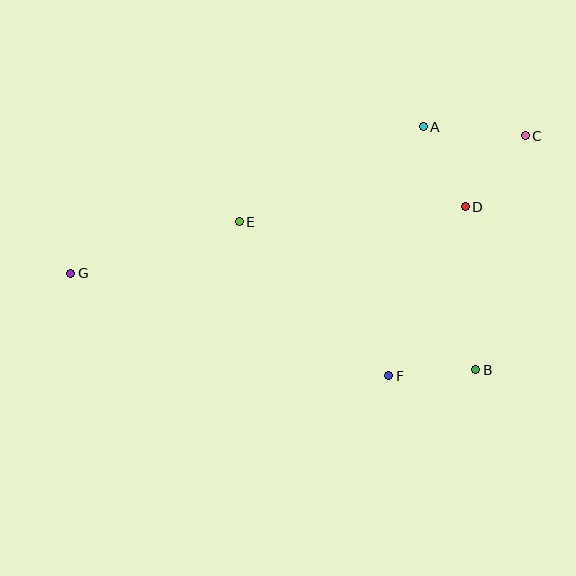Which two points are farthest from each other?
Points C and G are farthest from each other.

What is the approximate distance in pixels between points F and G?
The distance between F and G is approximately 334 pixels.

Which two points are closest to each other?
Points B and F are closest to each other.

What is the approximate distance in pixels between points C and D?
The distance between C and D is approximately 93 pixels.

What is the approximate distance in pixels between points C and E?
The distance between C and E is approximately 299 pixels.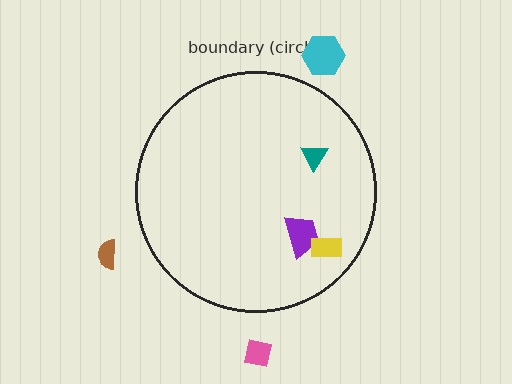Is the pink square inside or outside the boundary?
Outside.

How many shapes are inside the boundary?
3 inside, 3 outside.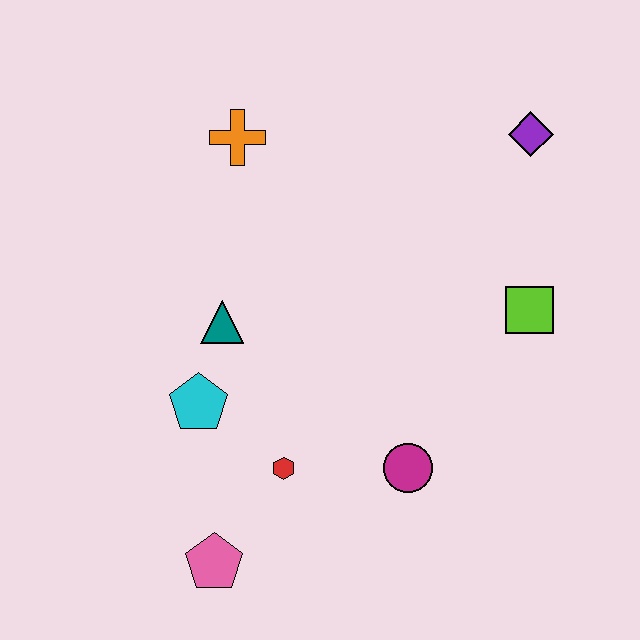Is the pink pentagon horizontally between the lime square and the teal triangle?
No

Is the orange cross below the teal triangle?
No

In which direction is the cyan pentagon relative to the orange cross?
The cyan pentagon is below the orange cross.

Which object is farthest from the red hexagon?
The purple diamond is farthest from the red hexagon.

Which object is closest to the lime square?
The purple diamond is closest to the lime square.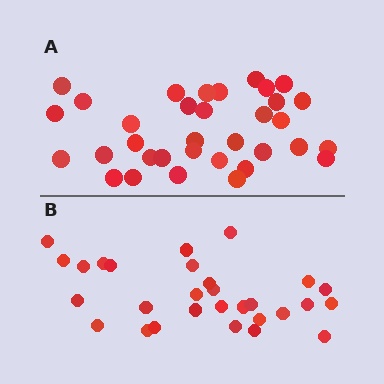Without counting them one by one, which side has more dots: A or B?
Region A (the top region) has more dots.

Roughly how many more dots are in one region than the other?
Region A has about 5 more dots than region B.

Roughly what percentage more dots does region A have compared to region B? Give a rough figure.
About 15% more.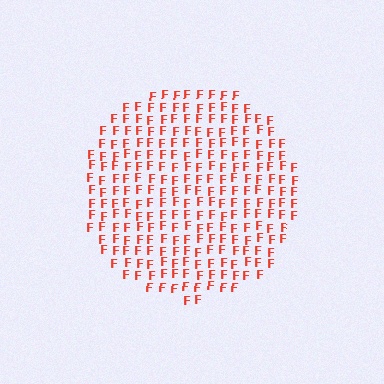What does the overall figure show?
The overall figure shows a circle.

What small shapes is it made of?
It is made of small letter F's.